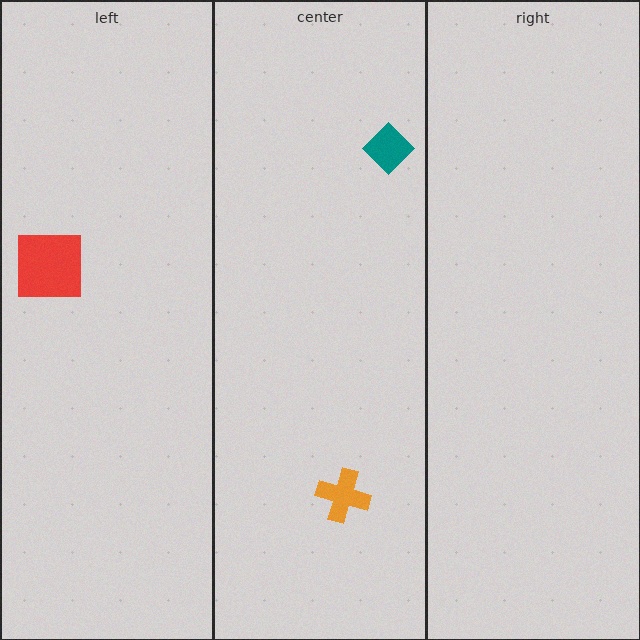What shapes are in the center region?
The teal diamond, the orange cross.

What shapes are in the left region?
The red square.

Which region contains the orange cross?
The center region.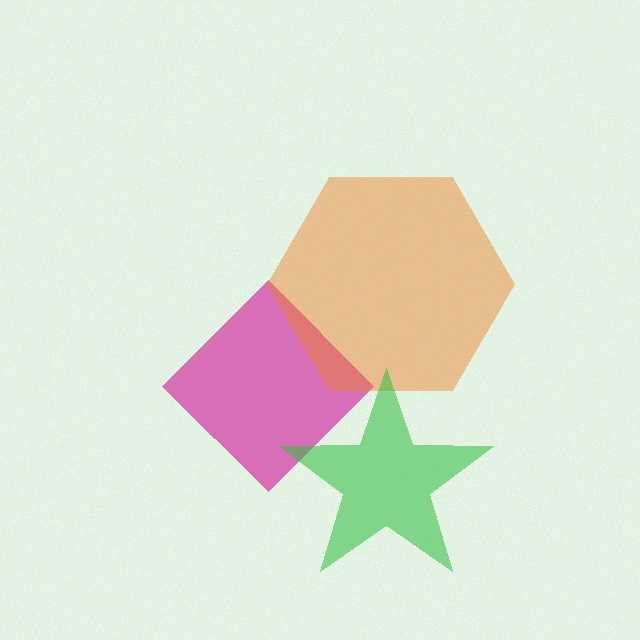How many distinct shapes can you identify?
There are 3 distinct shapes: a magenta diamond, an orange hexagon, a green star.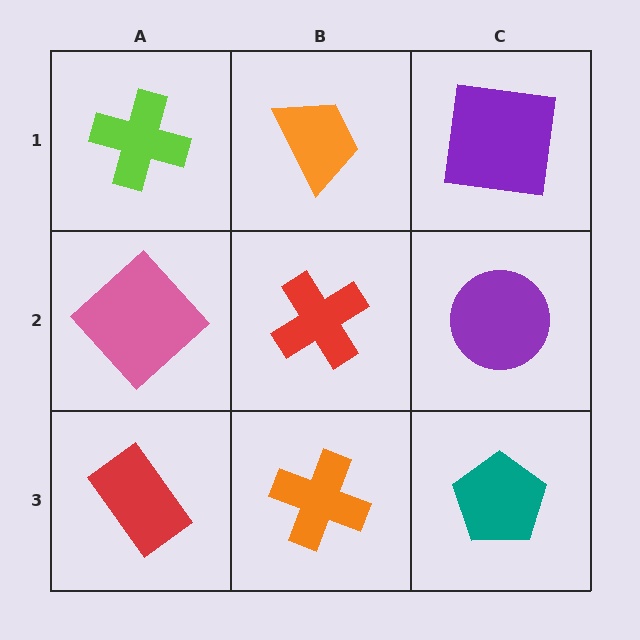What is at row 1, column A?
A lime cross.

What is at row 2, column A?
A pink diamond.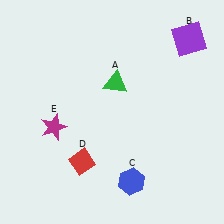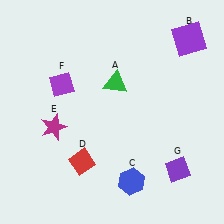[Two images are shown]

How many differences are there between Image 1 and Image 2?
There are 2 differences between the two images.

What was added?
A purple diamond (F), a purple diamond (G) were added in Image 2.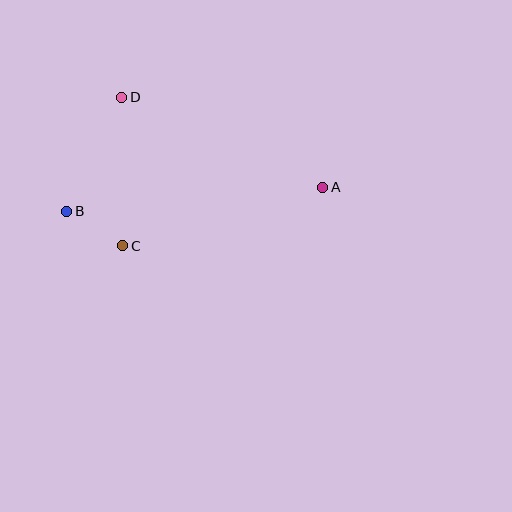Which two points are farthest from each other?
Points A and B are farthest from each other.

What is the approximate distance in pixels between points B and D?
The distance between B and D is approximately 126 pixels.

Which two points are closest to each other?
Points B and C are closest to each other.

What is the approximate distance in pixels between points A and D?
The distance between A and D is approximately 220 pixels.